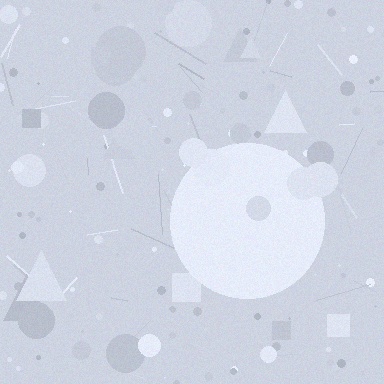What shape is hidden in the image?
A circle is hidden in the image.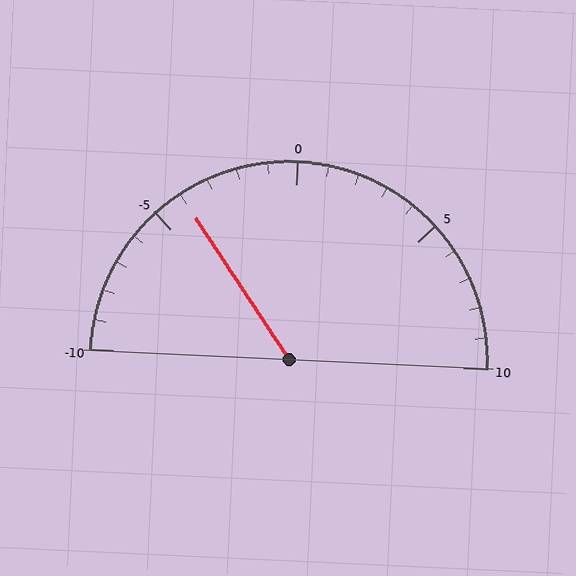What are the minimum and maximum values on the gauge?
The gauge ranges from -10 to 10.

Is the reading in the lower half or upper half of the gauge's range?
The reading is in the lower half of the range (-10 to 10).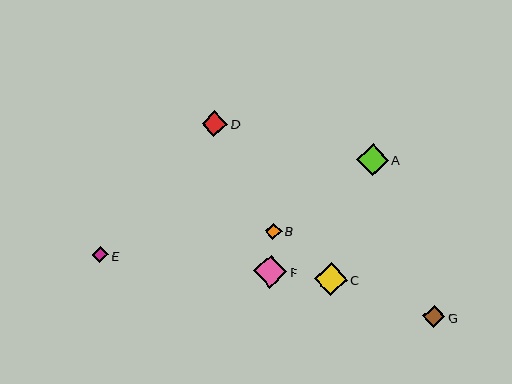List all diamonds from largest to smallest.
From largest to smallest: F, C, A, D, G, B, E.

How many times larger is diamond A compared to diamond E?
Diamond A is approximately 2.0 times the size of diamond E.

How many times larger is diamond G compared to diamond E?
Diamond G is approximately 1.4 times the size of diamond E.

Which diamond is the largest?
Diamond F is the largest with a size of approximately 34 pixels.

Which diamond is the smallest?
Diamond E is the smallest with a size of approximately 16 pixels.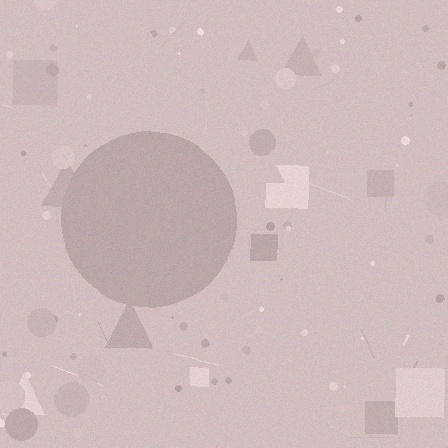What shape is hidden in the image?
A circle is hidden in the image.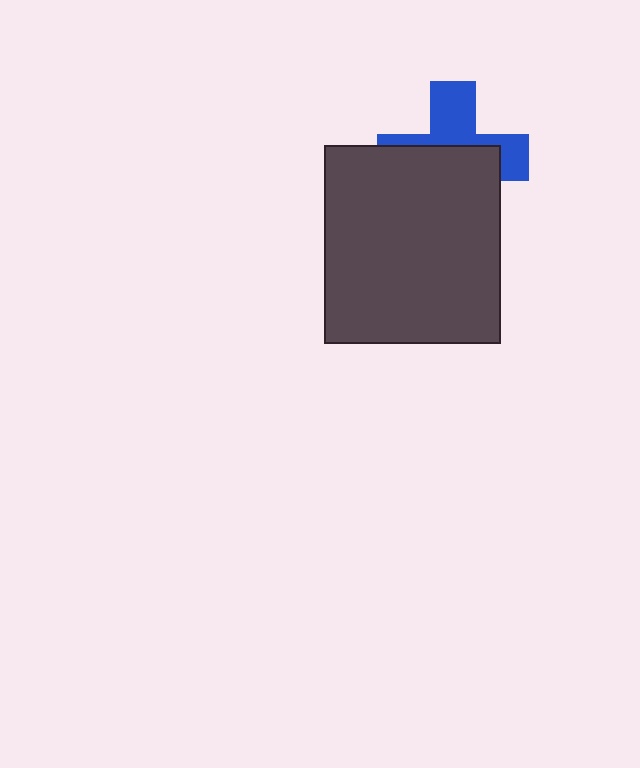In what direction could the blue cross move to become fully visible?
The blue cross could move up. That would shift it out from behind the dark gray rectangle entirely.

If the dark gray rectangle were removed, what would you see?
You would see the complete blue cross.